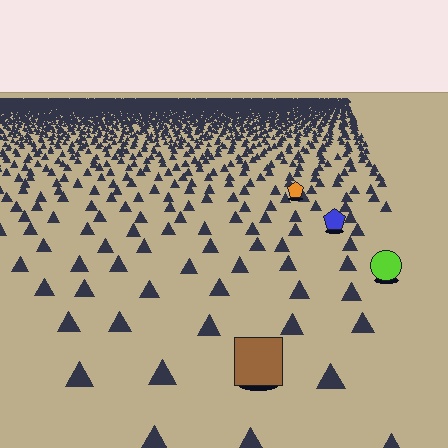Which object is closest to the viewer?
The brown square is closest. The texture marks near it are larger and more spread out.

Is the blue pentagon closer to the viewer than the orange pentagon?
Yes. The blue pentagon is closer — you can tell from the texture gradient: the ground texture is coarser near it.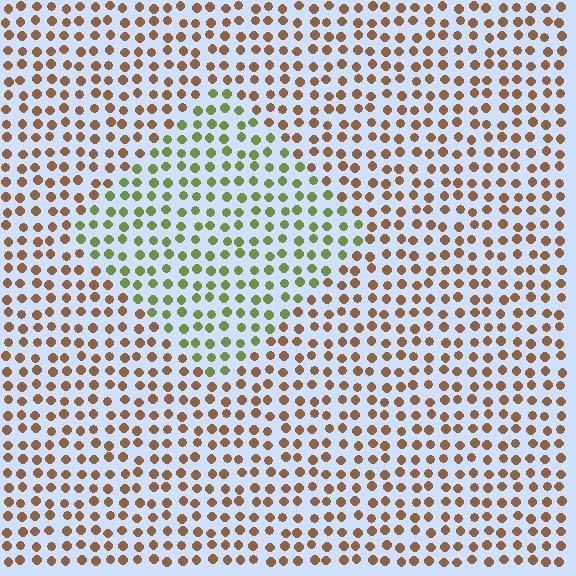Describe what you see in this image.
The image is filled with small brown elements in a uniform arrangement. A diamond-shaped region is visible where the elements are tinted to a slightly different hue, forming a subtle color boundary.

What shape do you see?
I see a diamond.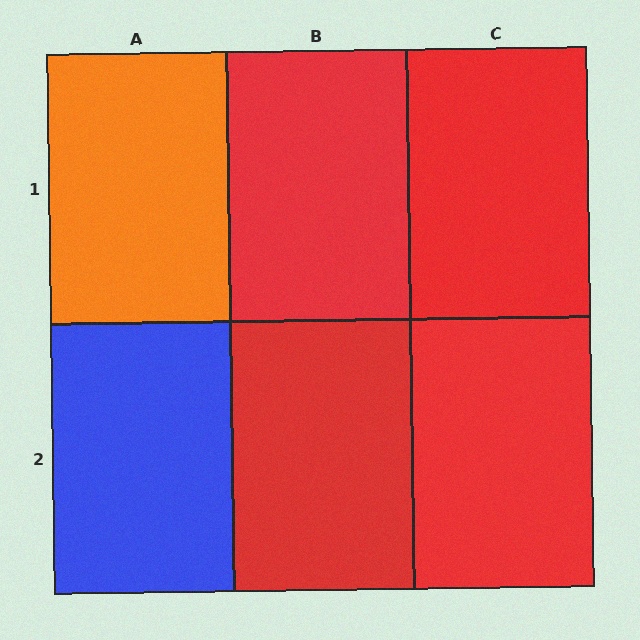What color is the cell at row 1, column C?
Red.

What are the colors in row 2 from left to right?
Blue, red, red.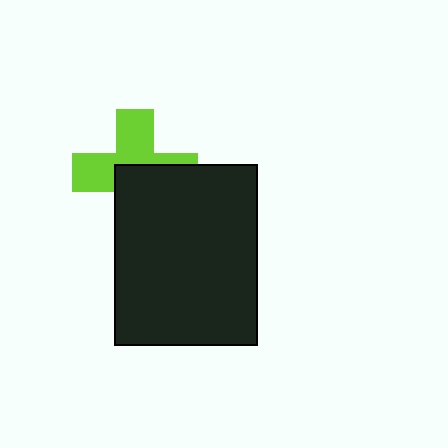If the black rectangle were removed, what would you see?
You would see the complete lime cross.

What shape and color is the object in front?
The object in front is a black rectangle.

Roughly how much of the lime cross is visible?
About half of it is visible (roughly 51%).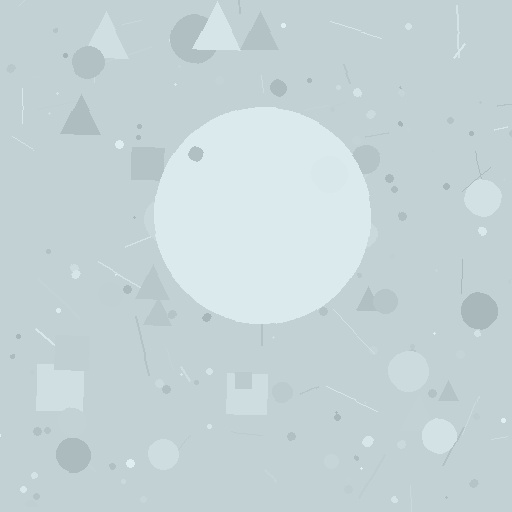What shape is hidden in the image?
A circle is hidden in the image.